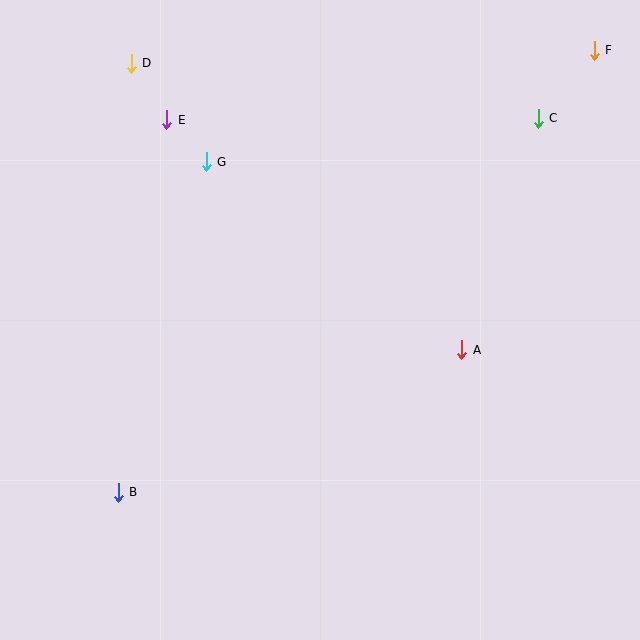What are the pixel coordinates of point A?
Point A is at (462, 350).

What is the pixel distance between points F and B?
The distance between F and B is 650 pixels.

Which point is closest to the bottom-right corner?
Point A is closest to the bottom-right corner.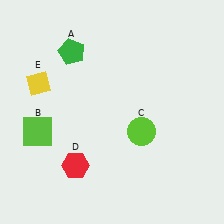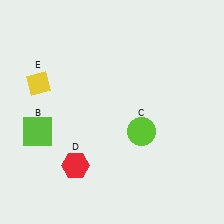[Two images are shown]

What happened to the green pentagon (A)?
The green pentagon (A) was removed in Image 2. It was in the top-left area of Image 1.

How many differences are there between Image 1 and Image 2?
There is 1 difference between the two images.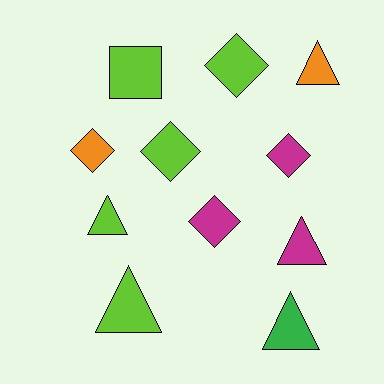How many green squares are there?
There are no green squares.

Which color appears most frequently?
Lime, with 5 objects.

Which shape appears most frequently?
Diamond, with 5 objects.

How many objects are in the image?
There are 11 objects.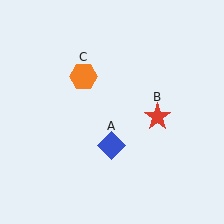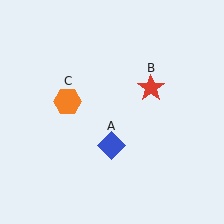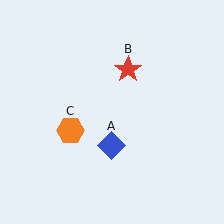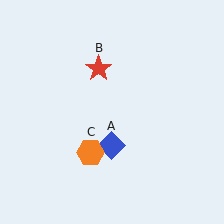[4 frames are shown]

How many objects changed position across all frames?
2 objects changed position: red star (object B), orange hexagon (object C).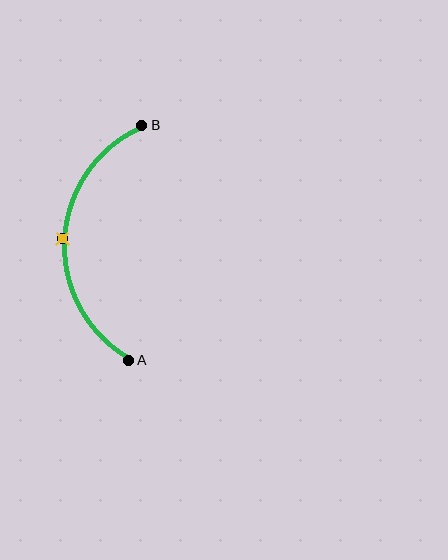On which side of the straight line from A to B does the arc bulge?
The arc bulges to the left of the straight line connecting A and B.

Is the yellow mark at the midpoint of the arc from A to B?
Yes. The yellow mark lies on the arc at equal arc-length from both A and B — it is the arc midpoint.